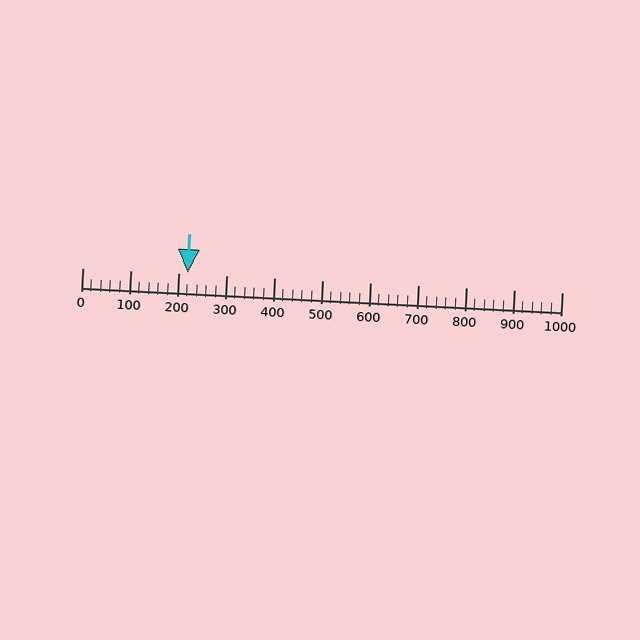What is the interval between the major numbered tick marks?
The major tick marks are spaced 100 units apart.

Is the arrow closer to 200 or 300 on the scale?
The arrow is closer to 200.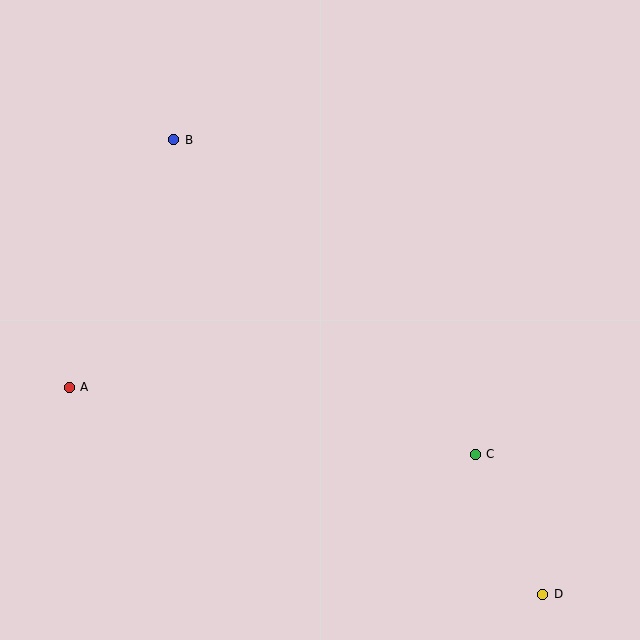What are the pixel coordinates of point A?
Point A is at (69, 387).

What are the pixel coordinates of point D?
Point D is at (543, 594).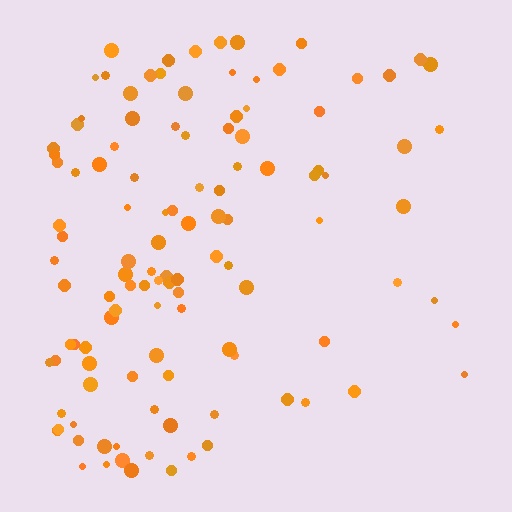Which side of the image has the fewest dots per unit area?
The right.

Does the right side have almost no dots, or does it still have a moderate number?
Still a moderate number, just noticeably fewer than the left.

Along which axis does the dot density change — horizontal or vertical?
Horizontal.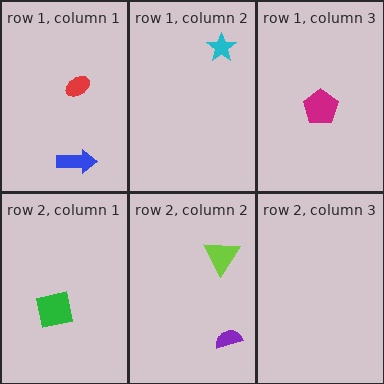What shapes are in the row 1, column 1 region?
The blue arrow, the red ellipse.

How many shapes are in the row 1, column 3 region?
1.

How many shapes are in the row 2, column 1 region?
1.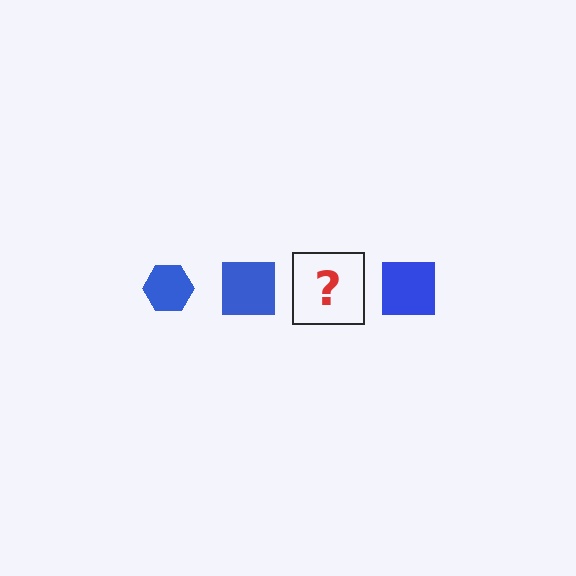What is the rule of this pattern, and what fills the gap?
The rule is that the pattern cycles through hexagon, square shapes in blue. The gap should be filled with a blue hexagon.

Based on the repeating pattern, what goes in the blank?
The blank should be a blue hexagon.